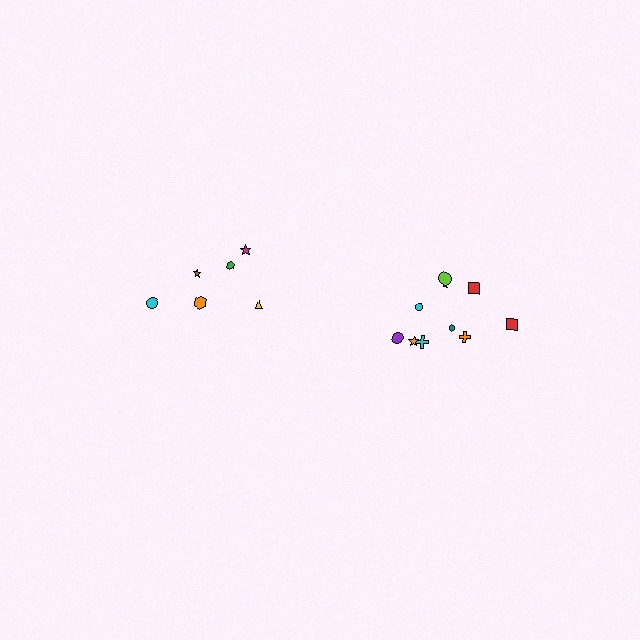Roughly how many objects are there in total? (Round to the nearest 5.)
Roughly 15 objects in total.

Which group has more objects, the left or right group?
The right group.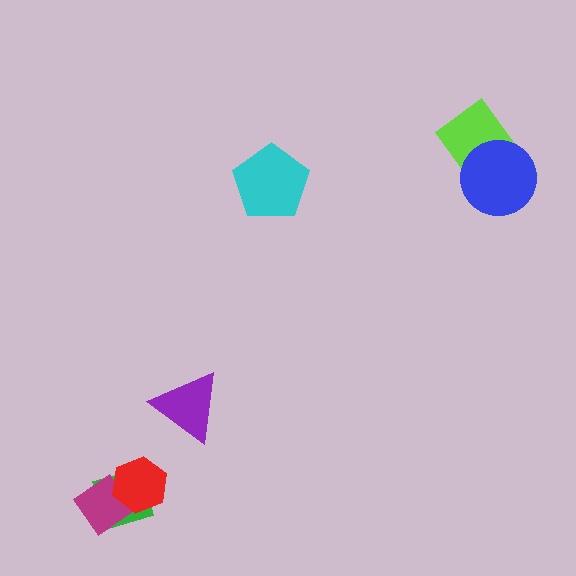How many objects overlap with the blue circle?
1 object overlaps with the blue circle.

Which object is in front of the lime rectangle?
The blue circle is in front of the lime rectangle.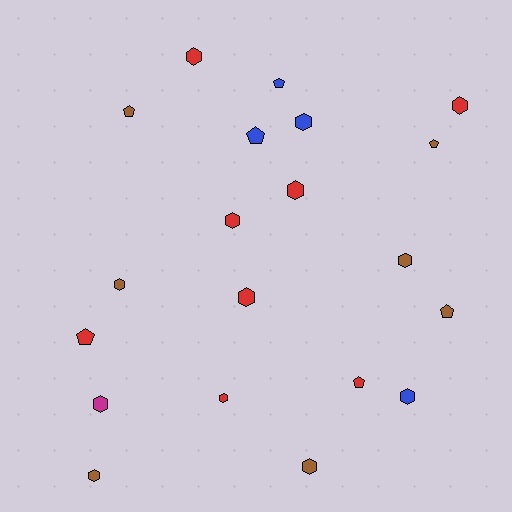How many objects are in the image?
There are 20 objects.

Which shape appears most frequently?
Hexagon, with 13 objects.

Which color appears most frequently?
Red, with 8 objects.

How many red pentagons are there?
There are 2 red pentagons.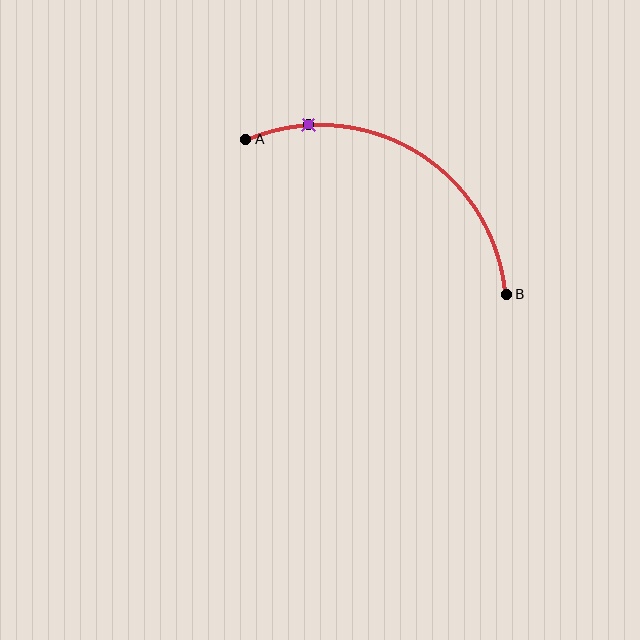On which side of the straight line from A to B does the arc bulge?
The arc bulges above the straight line connecting A and B.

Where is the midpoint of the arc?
The arc midpoint is the point on the curve farthest from the straight line joining A and B. It sits above that line.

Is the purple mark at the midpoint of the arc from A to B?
No. The purple mark lies on the arc but is closer to endpoint A. The arc midpoint would be at the point on the curve equidistant along the arc from both A and B.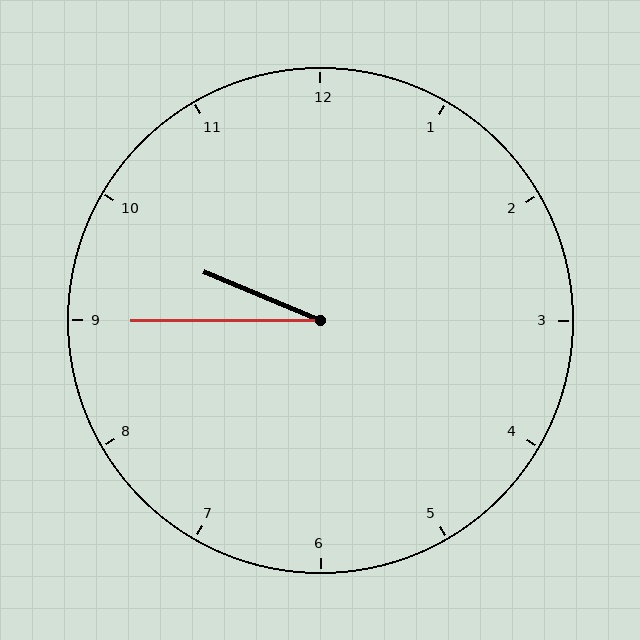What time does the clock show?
9:45.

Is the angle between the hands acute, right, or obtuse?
It is acute.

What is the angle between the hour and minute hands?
Approximately 22 degrees.